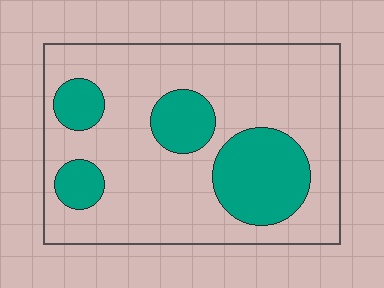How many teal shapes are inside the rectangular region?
4.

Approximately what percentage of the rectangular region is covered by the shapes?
Approximately 25%.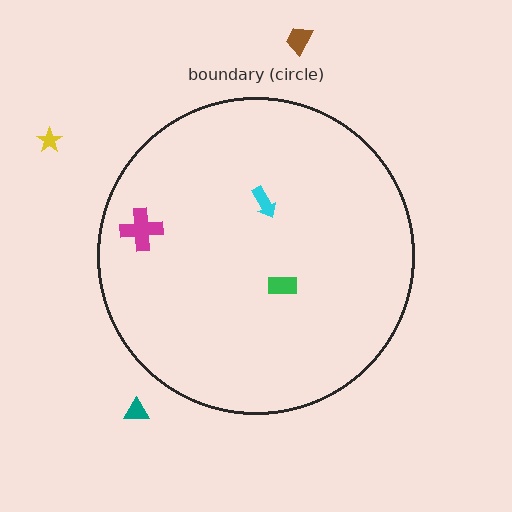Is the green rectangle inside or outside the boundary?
Inside.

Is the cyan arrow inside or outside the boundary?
Inside.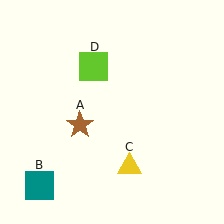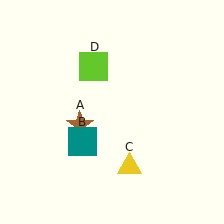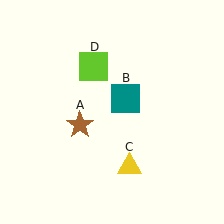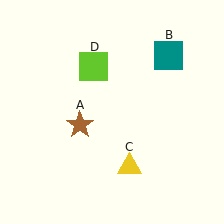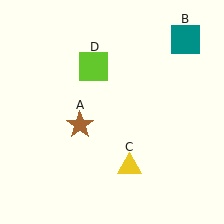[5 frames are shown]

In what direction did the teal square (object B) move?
The teal square (object B) moved up and to the right.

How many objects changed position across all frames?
1 object changed position: teal square (object B).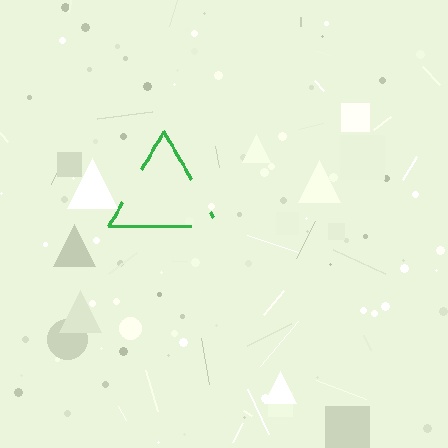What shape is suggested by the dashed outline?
The dashed outline suggests a triangle.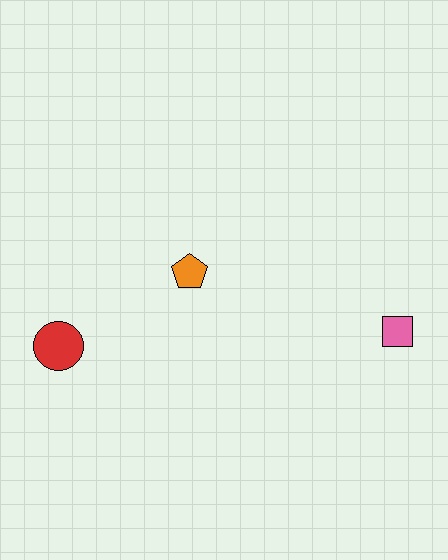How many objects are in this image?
There are 3 objects.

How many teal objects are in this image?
There are no teal objects.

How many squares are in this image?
There is 1 square.